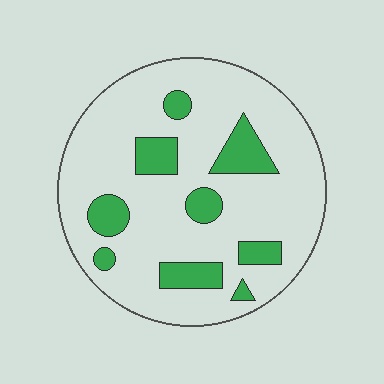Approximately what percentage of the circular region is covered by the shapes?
Approximately 20%.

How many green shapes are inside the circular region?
9.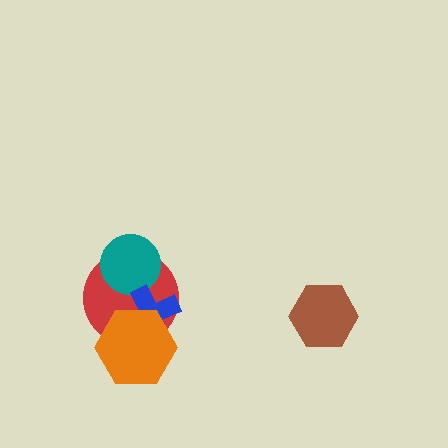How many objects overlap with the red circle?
3 objects overlap with the red circle.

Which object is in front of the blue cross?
The orange hexagon is in front of the blue cross.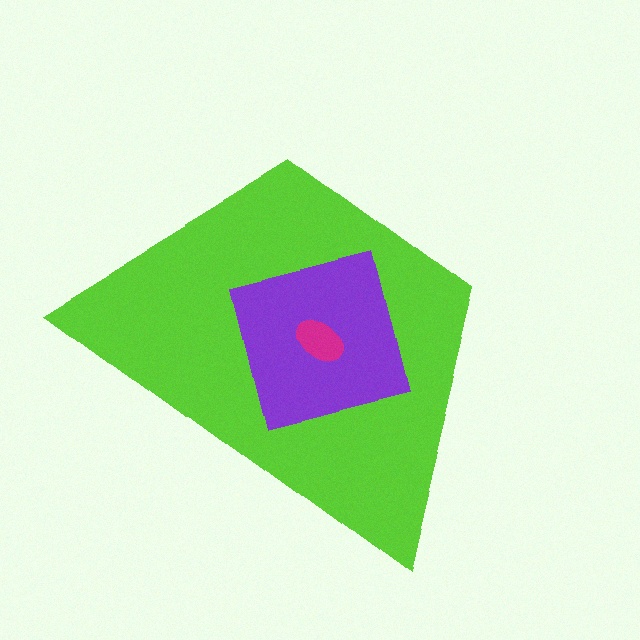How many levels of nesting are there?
3.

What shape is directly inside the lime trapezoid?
The purple square.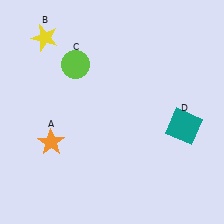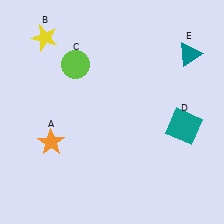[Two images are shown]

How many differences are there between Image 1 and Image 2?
There is 1 difference between the two images.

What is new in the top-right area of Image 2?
A teal triangle (E) was added in the top-right area of Image 2.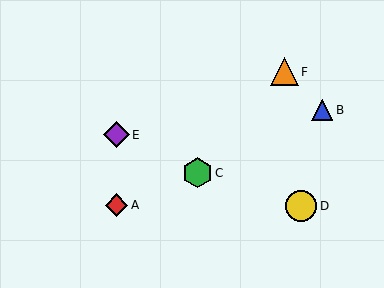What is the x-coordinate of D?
Object D is at x≈301.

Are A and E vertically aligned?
Yes, both are at x≈117.